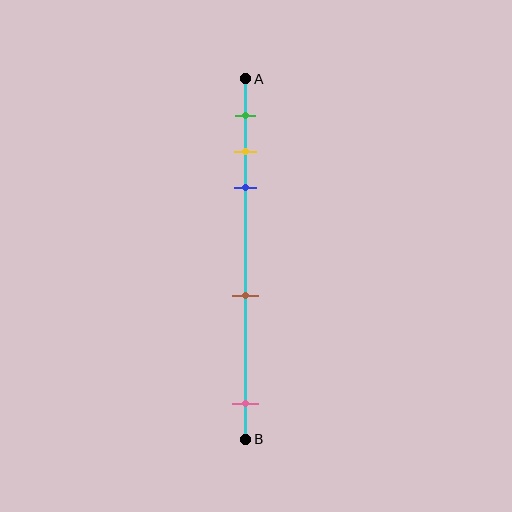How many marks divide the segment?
There are 5 marks dividing the segment.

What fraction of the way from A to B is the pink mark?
The pink mark is approximately 90% (0.9) of the way from A to B.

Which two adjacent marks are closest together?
The yellow and blue marks are the closest adjacent pair.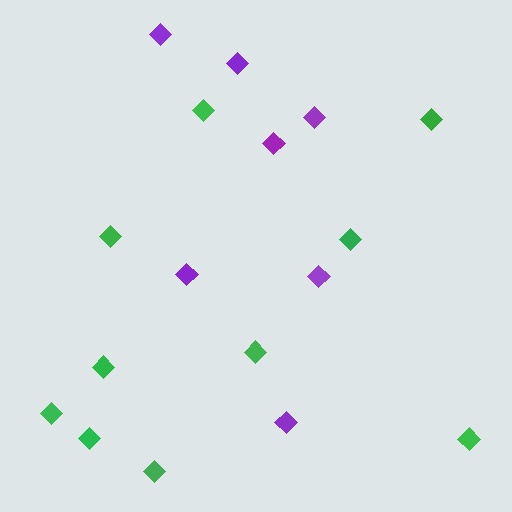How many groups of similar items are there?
There are 2 groups: one group of green diamonds (10) and one group of purple diamonds (7).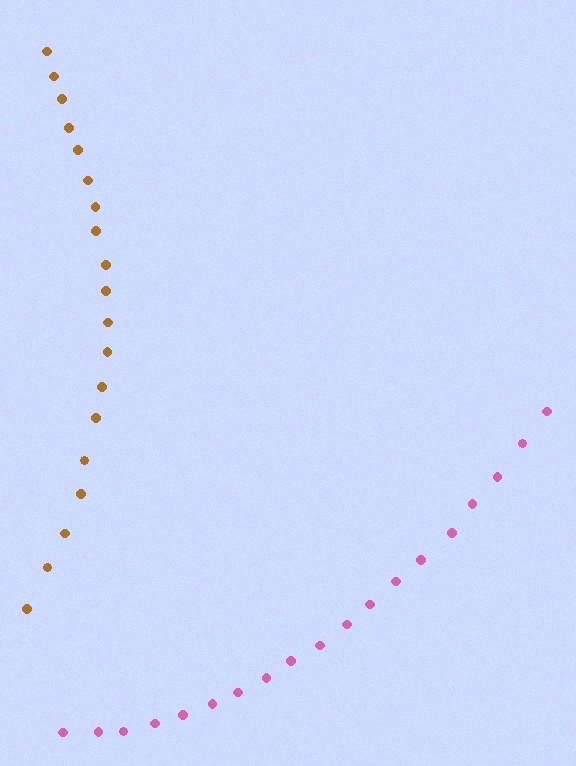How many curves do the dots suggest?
There are 2 distinct paths.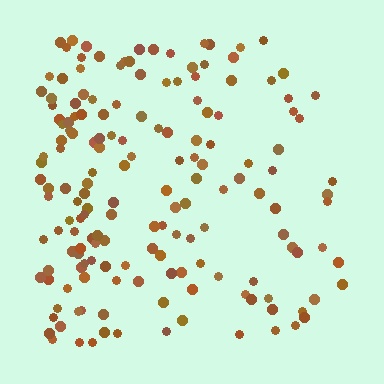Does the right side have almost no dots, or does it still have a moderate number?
Still a moderate number, just noticeably fewer than the left.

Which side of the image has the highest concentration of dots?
The left.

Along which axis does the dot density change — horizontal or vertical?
Horizontal.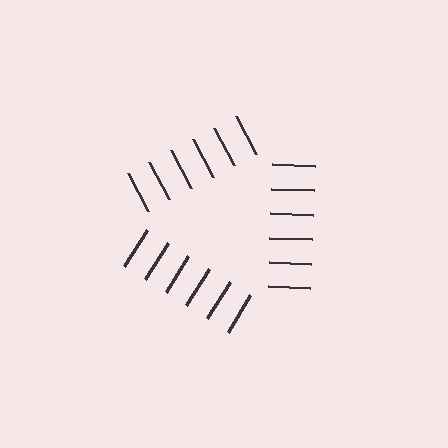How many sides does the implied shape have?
3 sides — the line-ends trace a triangle.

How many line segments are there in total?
18 — 6 along each of the 3 edges.